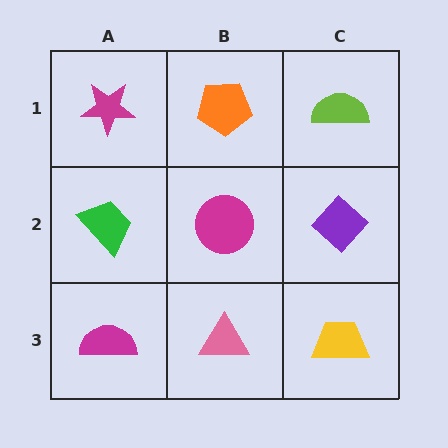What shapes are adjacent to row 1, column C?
A purple diamond (row 2, column C), an orange pentagon (row 1, column B).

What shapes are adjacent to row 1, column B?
A magenta circle (row 2, column B), a magenta star (row 1, column A), a lime semicircle (row 1, column C).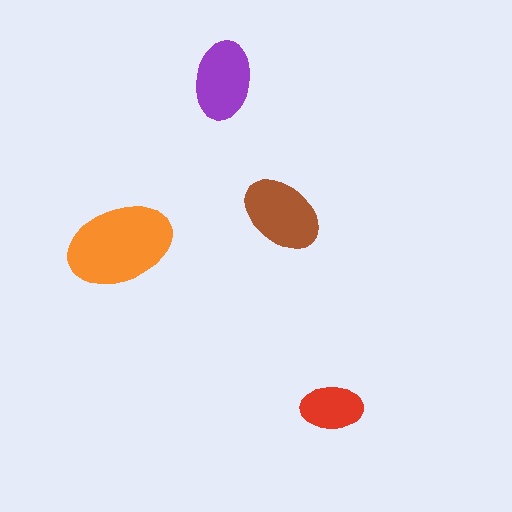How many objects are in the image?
There are 4 objects in the image.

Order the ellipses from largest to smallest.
the orange one, the brown one, the purple one, the red one.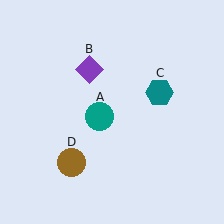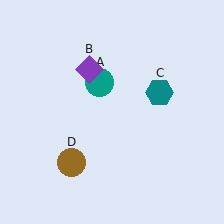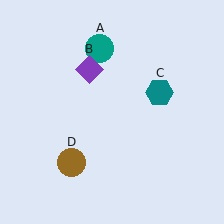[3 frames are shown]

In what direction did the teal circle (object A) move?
The teal circle (object A) moved up.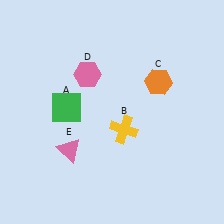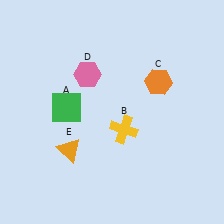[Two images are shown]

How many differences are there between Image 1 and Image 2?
There is 1 difference between the two images.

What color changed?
The triangle (E) changed from pink in Image 1 to orange in Image 2.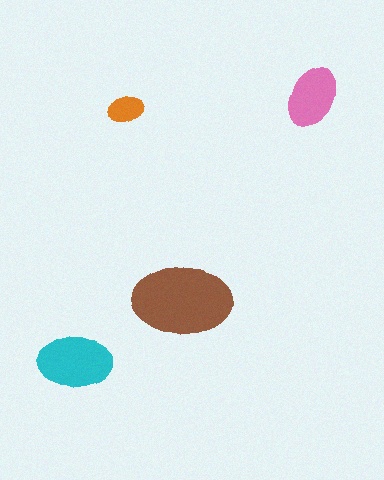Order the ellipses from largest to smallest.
the brown one, the cyan one, the pink one, the orange one.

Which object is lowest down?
The cyan ellipse is bottommost.